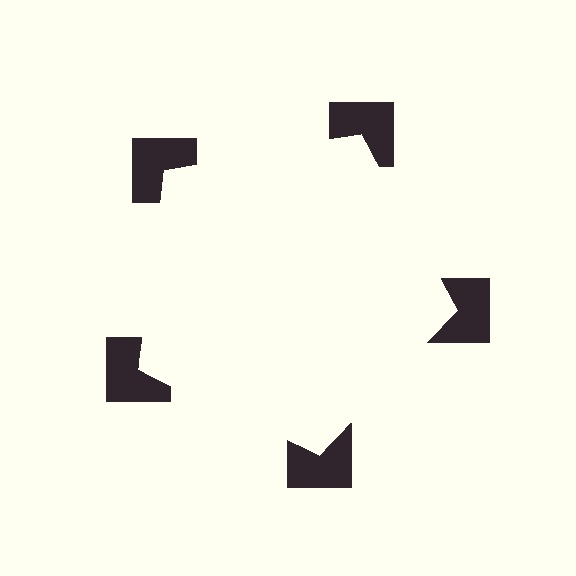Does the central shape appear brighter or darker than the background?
It typically appears slightly brighter than the background, even though no actual brightness change is drawn.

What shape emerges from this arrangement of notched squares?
An illusory pentagon — its edges are inferred from the aligned wedge cuts in the notched squares, not physically drawn.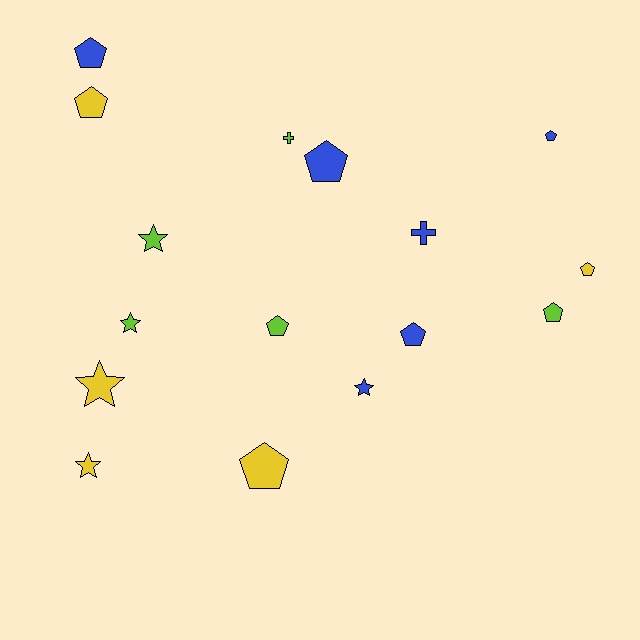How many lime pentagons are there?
There are 2 lime pentagons.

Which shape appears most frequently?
Pentagon, with 9 objects.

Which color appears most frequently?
Blue, with 6 objects.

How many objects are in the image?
There are 16 objects.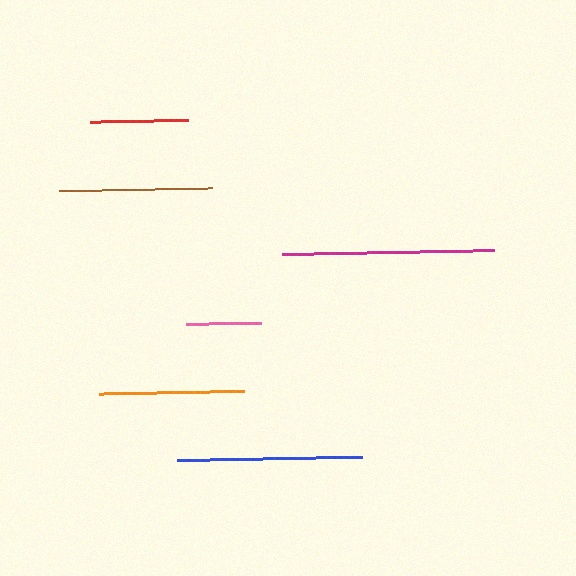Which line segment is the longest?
The magenta line is the longest at approximately 212 pixels.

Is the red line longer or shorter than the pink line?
The red line is longer than the pink line.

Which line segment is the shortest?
The pink line is the shortest at approximately 75 pixels.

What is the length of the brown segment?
The brown segment is approximately 153 pixels long.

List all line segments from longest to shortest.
From longest to shortest: magenta, blue, brown, orange, red, pink.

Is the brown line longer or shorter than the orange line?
The brown line is longer than the orange line.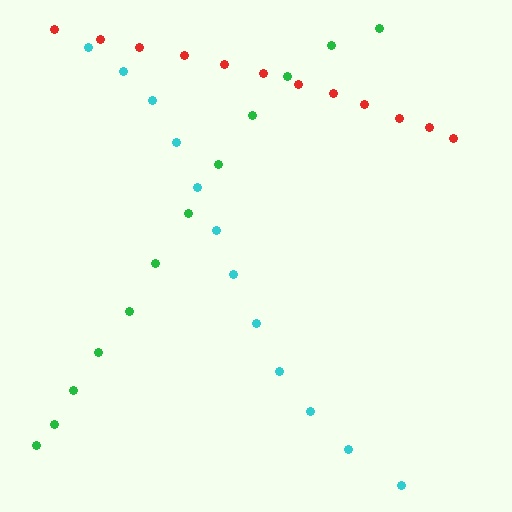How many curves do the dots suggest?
There are 3 distinct paths.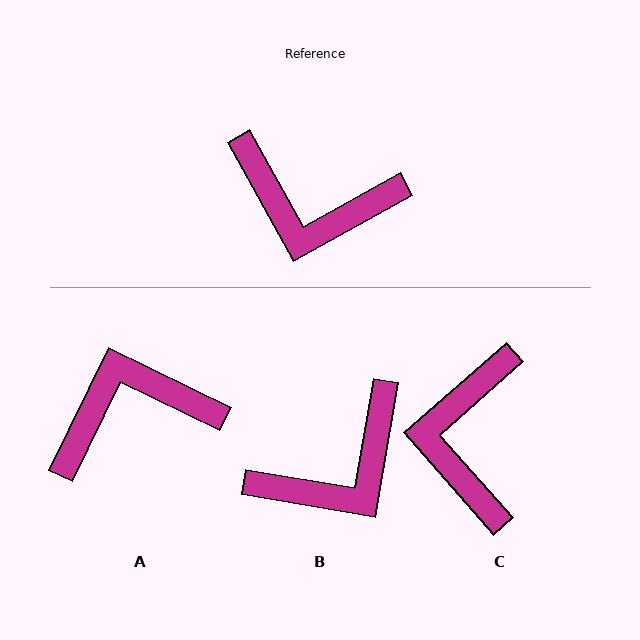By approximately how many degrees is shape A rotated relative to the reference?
Approximately 145 degrees clockwise.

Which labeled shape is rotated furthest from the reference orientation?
A, about 145 degrees away.